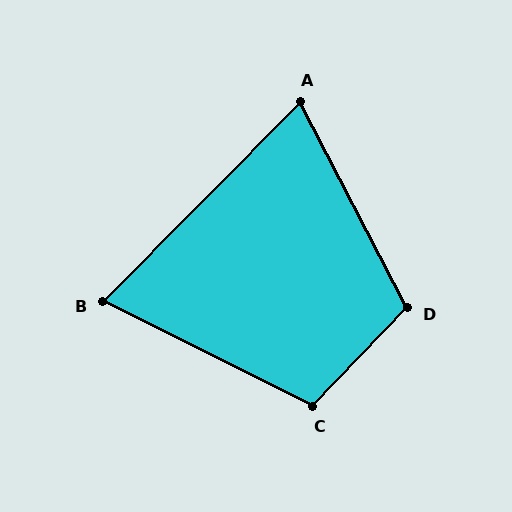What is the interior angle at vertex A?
Approximately 72 degrees (acute).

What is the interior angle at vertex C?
Approximately 108 degrees (obtuse).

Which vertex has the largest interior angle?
D, at approximately 108 degrees.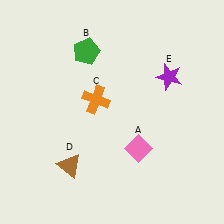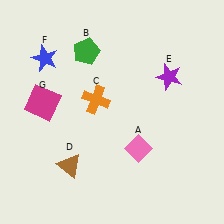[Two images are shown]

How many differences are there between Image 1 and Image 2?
There are 2 differences between the two images.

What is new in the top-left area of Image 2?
A magenta square (G) was added in the top-left area of Image 2.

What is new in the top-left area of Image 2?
A blue star (F) was added in the top-left area of Image 2.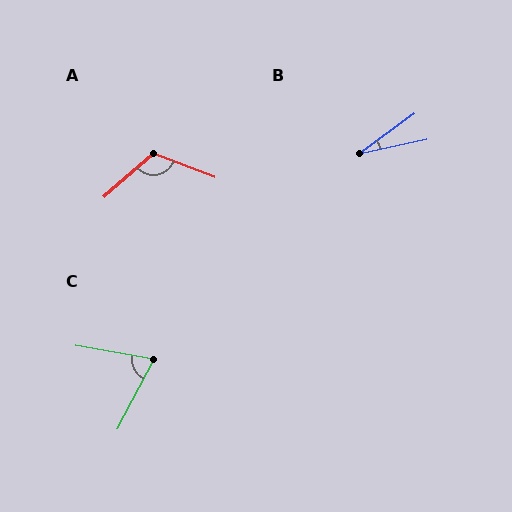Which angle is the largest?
A, at approximately 118 degrees.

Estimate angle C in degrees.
Approximately 72 degrees.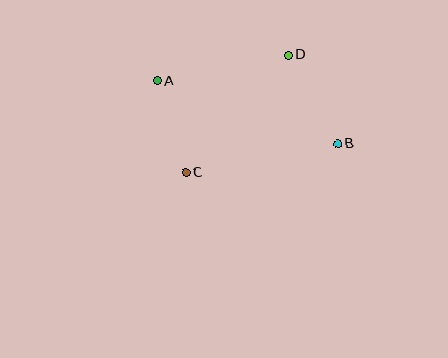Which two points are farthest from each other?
Points A and B are farthest from each other.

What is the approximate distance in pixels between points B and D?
The distance between B and D is approximately 102 pixels.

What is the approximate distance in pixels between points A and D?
The distance between A and D is approximately 133 pixels.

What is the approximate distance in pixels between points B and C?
The distance between B and C is approximately 155 pixels.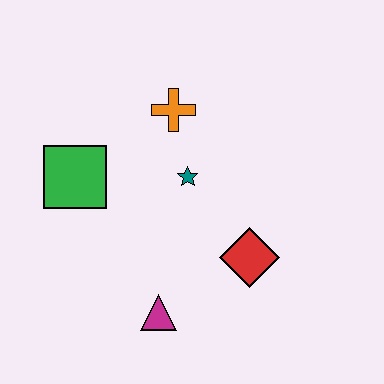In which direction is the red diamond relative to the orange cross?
The red diamond is below the orange cross.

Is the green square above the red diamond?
Yes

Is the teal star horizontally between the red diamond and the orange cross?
Yes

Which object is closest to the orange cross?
The teal star is closest to the orange cross.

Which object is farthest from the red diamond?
The green square is farthest from the red diamond.